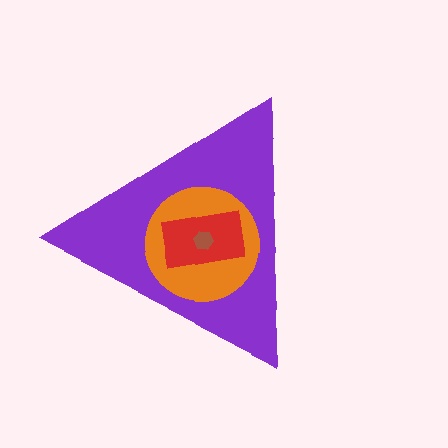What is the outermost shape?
The purple triangle.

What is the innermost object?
The brown hexagon.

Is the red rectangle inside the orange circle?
Yes.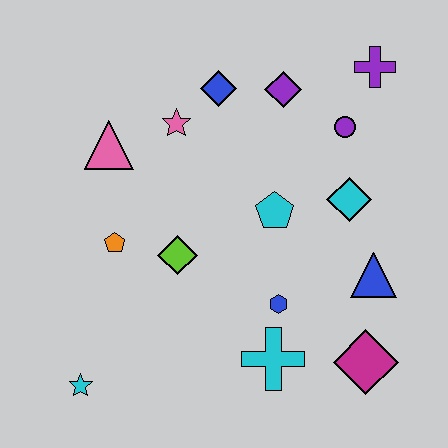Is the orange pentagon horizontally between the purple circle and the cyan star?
Yes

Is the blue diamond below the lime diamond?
No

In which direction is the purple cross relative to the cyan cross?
The purple cross is above the cyan cross.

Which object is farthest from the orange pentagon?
The purple cross is farthest from the orange pentagon.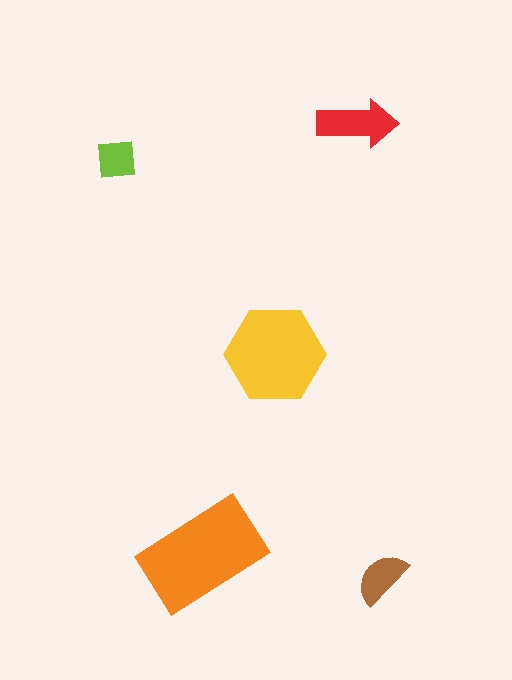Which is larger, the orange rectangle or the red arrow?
The orange rectangle.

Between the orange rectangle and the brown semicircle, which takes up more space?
The orange rectangle.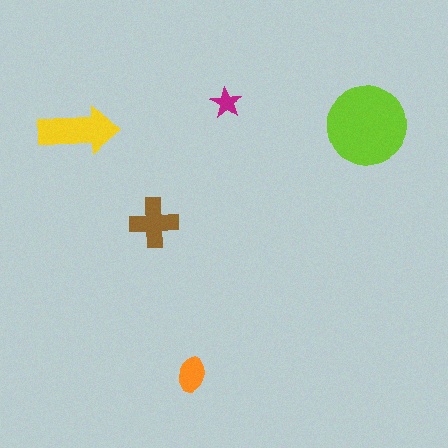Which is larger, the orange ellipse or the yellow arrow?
The yellow arrow.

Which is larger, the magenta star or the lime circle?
The lime circle.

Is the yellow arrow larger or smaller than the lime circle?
Smaller.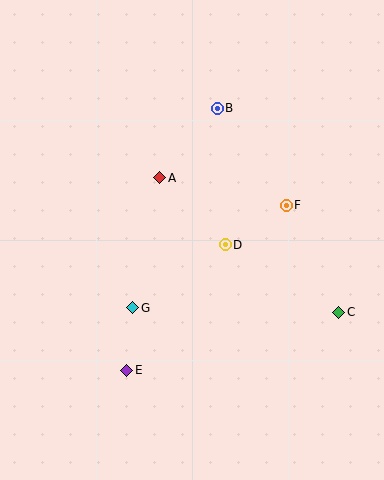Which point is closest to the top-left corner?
Point A is closest to the top-left corner.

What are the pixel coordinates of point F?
Point F is at (286, 205).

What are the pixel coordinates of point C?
Point C is at (339, 312).